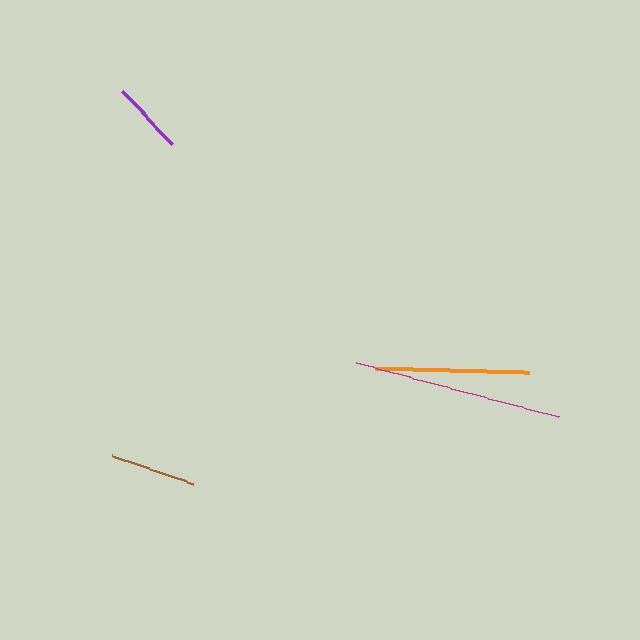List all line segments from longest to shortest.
From longest to shortest: magenta, orange, brown, purple.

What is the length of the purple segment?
The purple segment is approximately 73 pixels long.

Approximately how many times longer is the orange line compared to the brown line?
The orange line is approximately 1.8 times the length of the brown line.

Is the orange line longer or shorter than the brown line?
The orange line is longer than the brown line.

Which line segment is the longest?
The magenta line is the longest at approximately 209 pixels.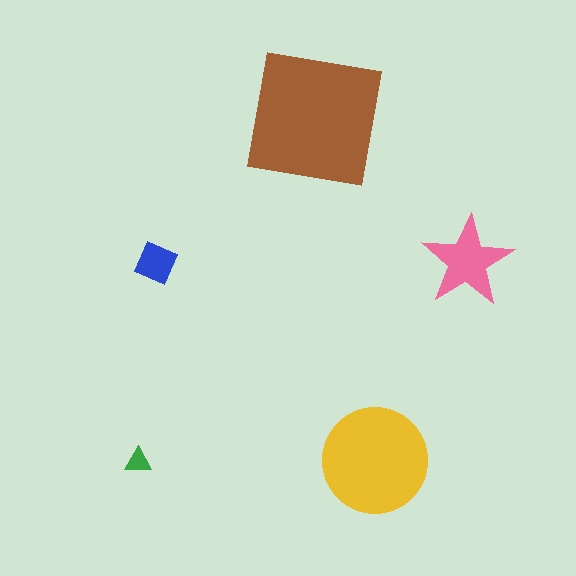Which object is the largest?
The brown square.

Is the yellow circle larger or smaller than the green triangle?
Larger.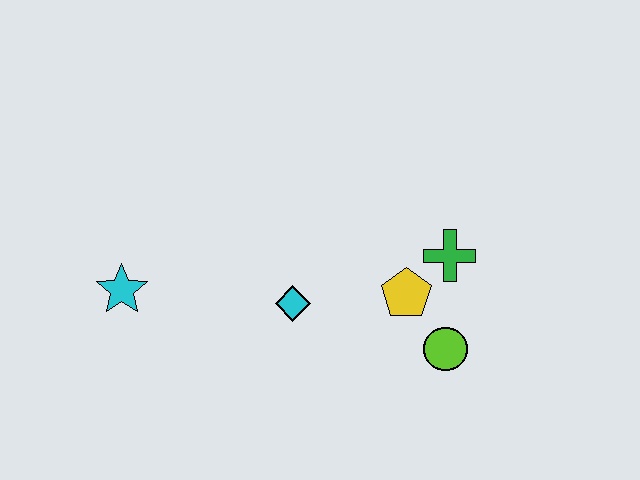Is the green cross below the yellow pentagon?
No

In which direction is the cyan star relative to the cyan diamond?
The cyan star is to the left of the cyan diamond.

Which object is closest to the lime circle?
The yellow pentagon is closest to the lime circle.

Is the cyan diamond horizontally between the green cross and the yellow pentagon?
No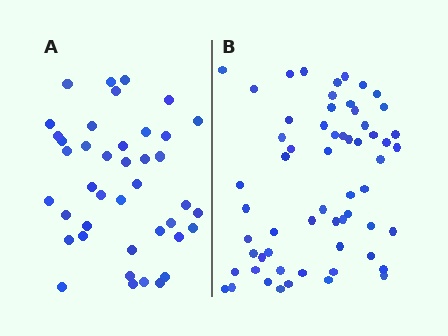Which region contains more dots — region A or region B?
Region B (the right region) has more dots.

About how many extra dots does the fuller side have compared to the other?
Region B has approximately 20 more dots than region A.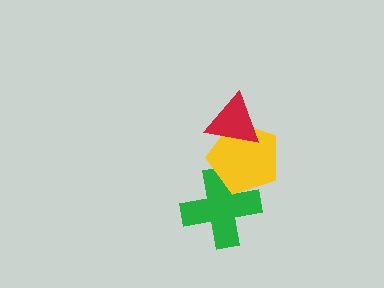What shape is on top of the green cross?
The yellow pentagon is on top of the green cross.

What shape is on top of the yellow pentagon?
The red triangle is on top of the yellow pentagon.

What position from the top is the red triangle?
The red triangle is 1st from the top.